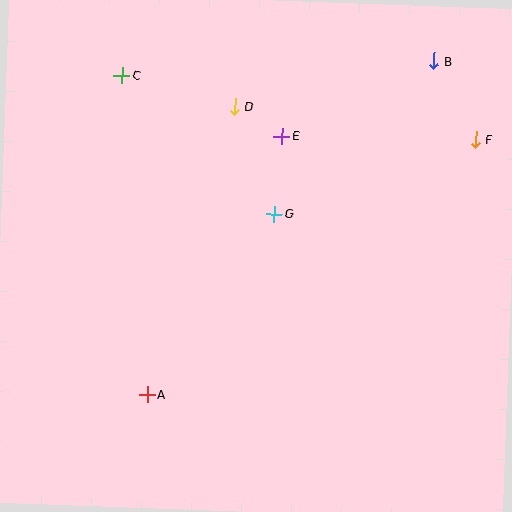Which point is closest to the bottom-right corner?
Point F is closest to the bottom-right corner.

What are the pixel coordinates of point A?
Point A is at (147, 394).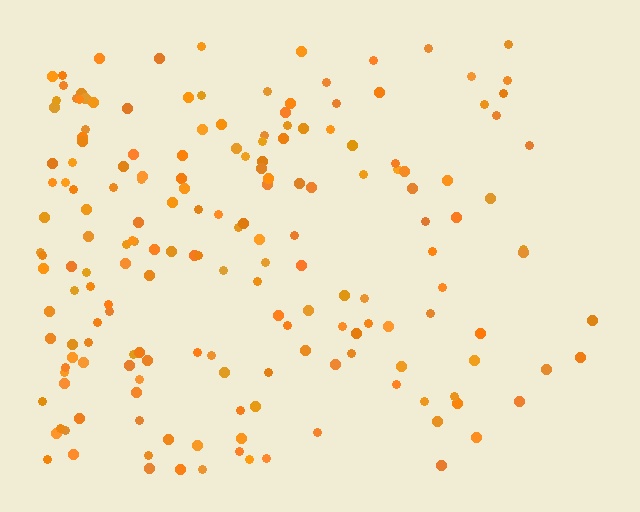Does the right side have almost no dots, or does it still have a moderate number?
Still a moderate number, just noticeably fewer than the left.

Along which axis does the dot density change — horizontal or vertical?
Horizontal.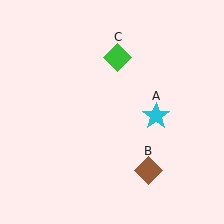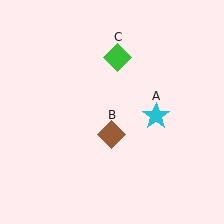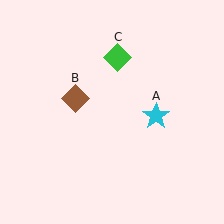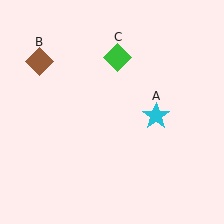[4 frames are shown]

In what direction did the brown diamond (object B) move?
The brown diamond (object B) moved up and to the left.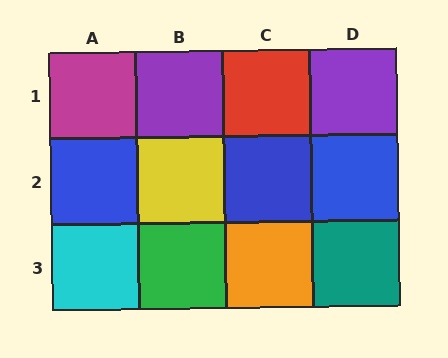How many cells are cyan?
1 cell is cyan.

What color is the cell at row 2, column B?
Yellow.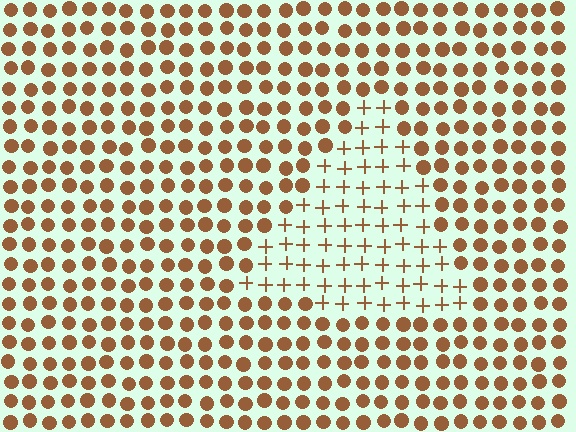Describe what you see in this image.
The image is filled with small brown elements arranged in a uniform grid. A triangle-shaped region contains plus signs, while the surrounding area contains circles. The boundary is defined purely by the change in element shape.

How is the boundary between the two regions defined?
The boundary is defined by a change in element shape: plus signs inside vs. circles outside. All elements share the same color and spacing.